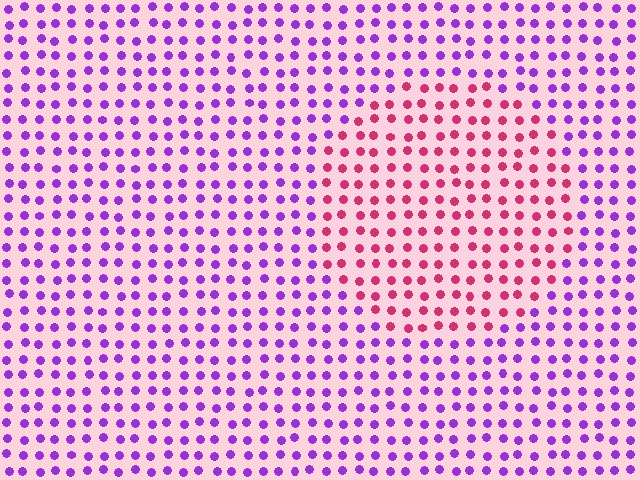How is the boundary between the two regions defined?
The boundary is defined purely by a slight shift in hue (about 57 degrees). Spacing, size, and orientation are identical on both sides.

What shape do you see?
I see a circle.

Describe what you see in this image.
The image is filled with small purple elements in a uniform arrangement. A circle-shaped region is visible where the elements are tinted to a slightly different hue, forming a subtle color boundary.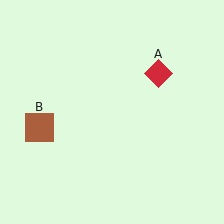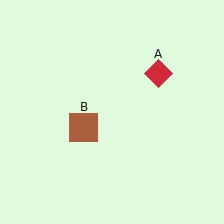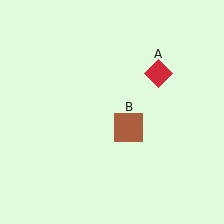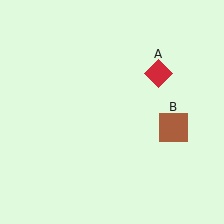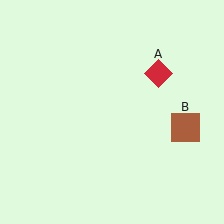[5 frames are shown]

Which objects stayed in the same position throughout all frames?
Red diamond (object A) remained stationary.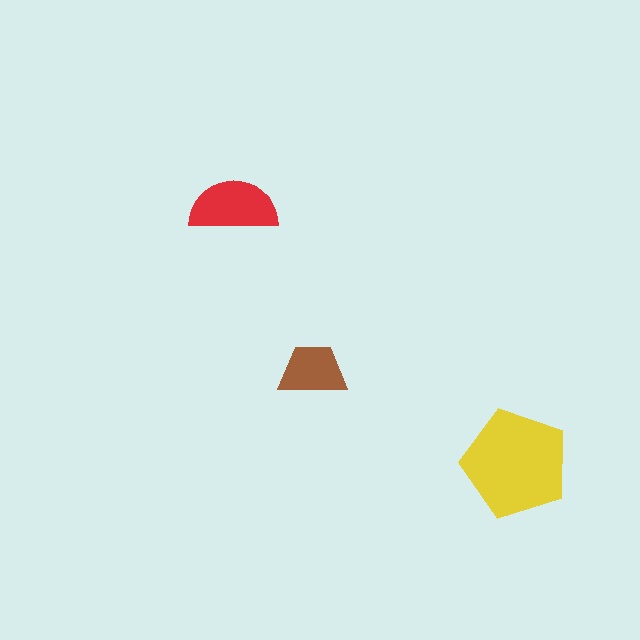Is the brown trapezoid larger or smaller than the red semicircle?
Smaller.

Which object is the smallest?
The brown trapezoid.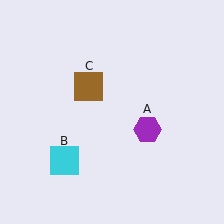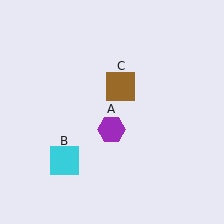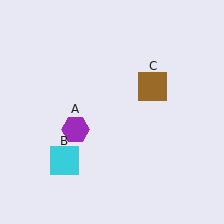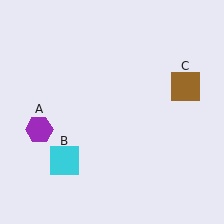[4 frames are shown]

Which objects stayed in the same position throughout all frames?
Cyan square (object B) remained stationary.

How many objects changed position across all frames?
2 objects changed position: purple hexagon (object A), brown square (object C).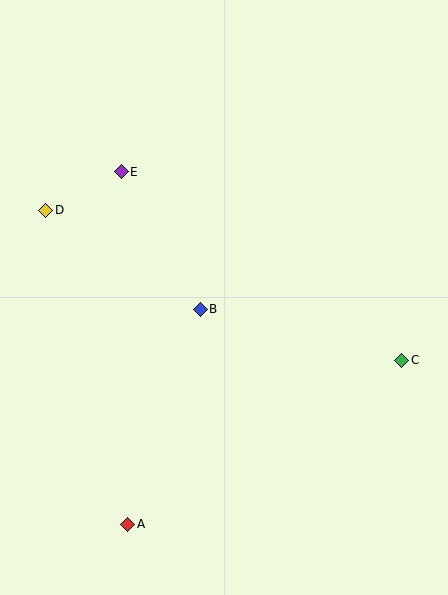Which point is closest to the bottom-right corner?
Point C is closest to the bottom-right corner.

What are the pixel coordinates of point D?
Point D is at (46, 210).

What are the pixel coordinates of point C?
Point C is at (402, 360).